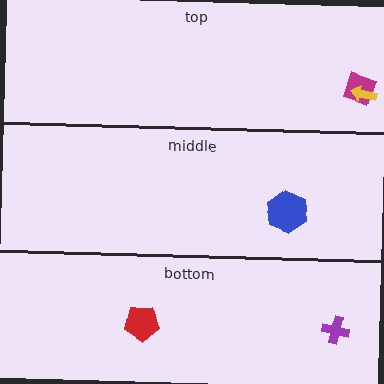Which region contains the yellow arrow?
The top region.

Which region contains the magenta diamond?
The top region.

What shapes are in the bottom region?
The purple cross, the red pentagon.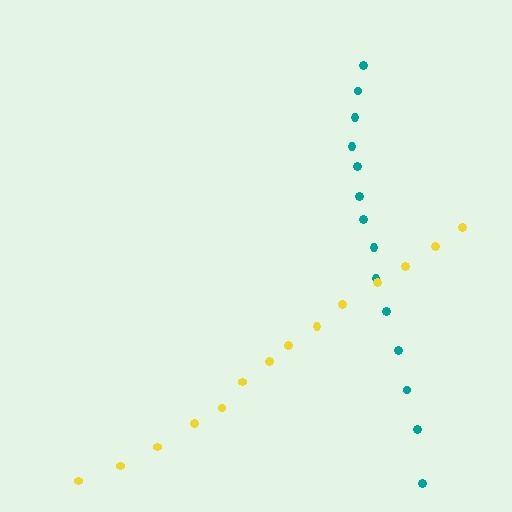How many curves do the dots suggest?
There are 2 distinct paths.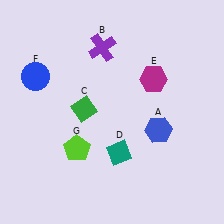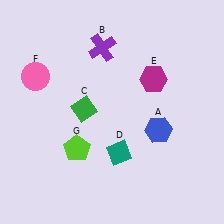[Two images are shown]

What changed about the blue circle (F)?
In Image 1, F is blue. In Image 2, it changed to pink.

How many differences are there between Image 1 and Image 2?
There is 1 difference between the two images.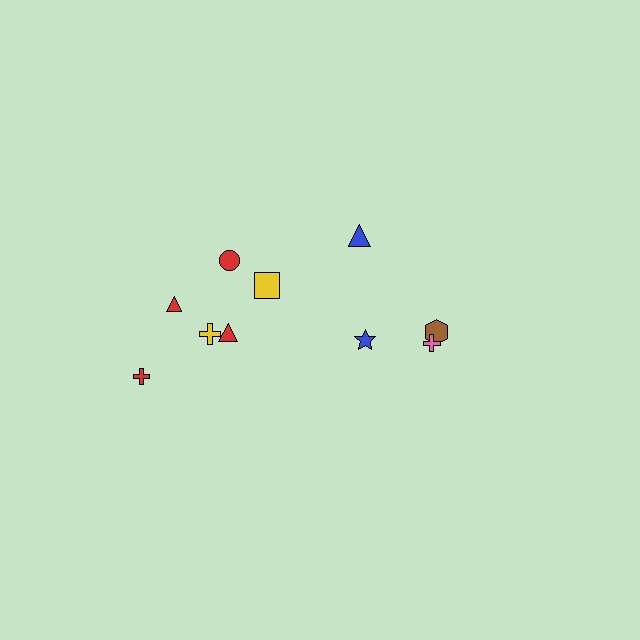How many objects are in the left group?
There are 6 objects.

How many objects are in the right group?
There are 4 objects.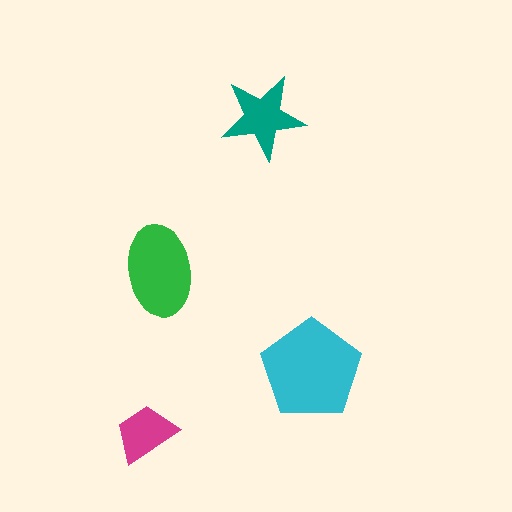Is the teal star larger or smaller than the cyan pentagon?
Smaller.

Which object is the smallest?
The magenta trapezoid.